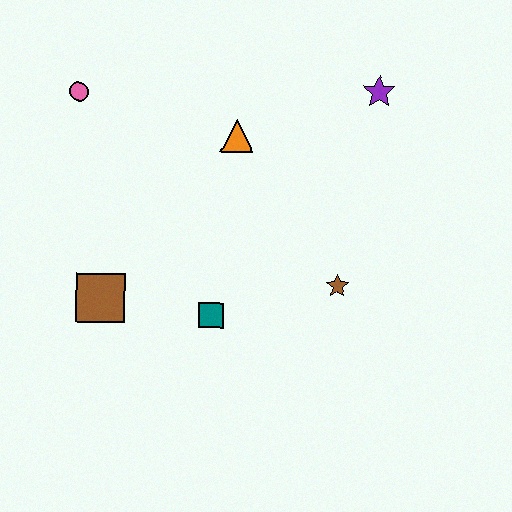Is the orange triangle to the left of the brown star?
Yes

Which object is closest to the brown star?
The teal square is closest to the brown star.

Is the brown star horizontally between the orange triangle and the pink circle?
No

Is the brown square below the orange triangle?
Yes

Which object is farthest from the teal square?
The purple star is farthest from the teal square.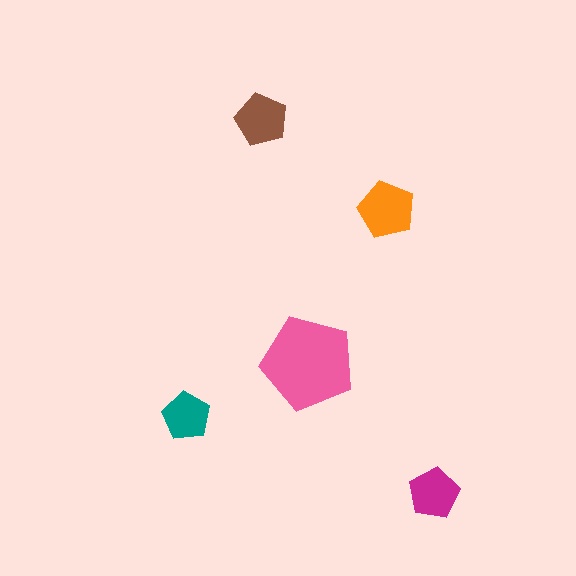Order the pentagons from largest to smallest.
the pink one, the orange one, the brown one, the magenta one, the teal one.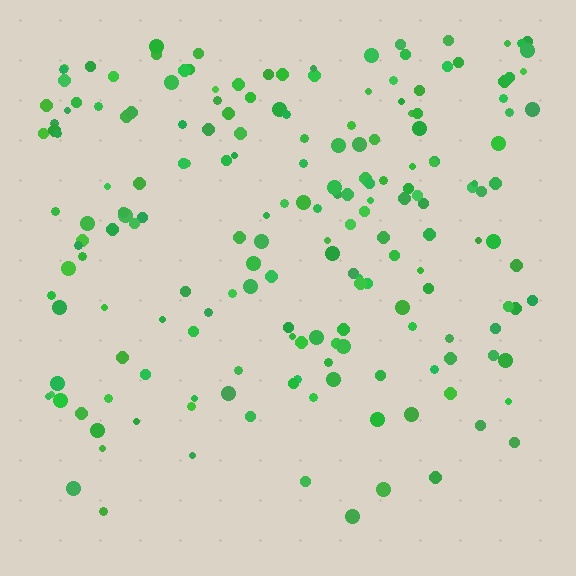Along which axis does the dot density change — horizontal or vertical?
Vertical.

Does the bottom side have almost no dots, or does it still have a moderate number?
Still a moderate number, just noticeably fewer than the top.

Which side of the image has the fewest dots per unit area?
The bottom.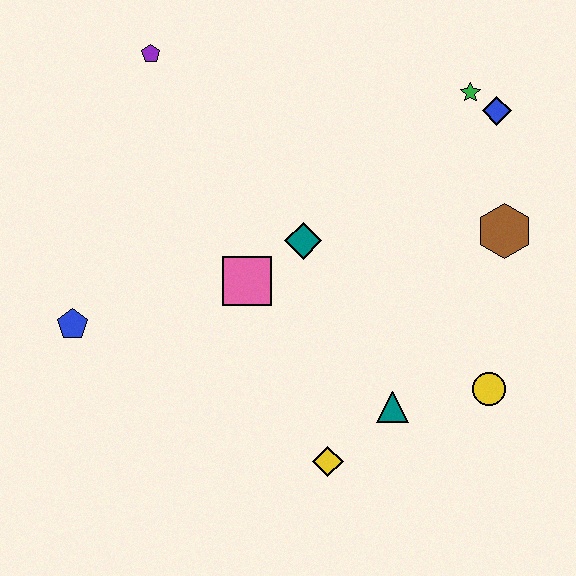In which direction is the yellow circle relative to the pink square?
The yellow circle is to the right of the pink square.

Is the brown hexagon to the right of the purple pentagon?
Yes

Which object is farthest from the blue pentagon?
The blue diamond is farthest from the blue pentagon.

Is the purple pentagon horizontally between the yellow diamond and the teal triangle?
No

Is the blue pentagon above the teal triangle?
Yes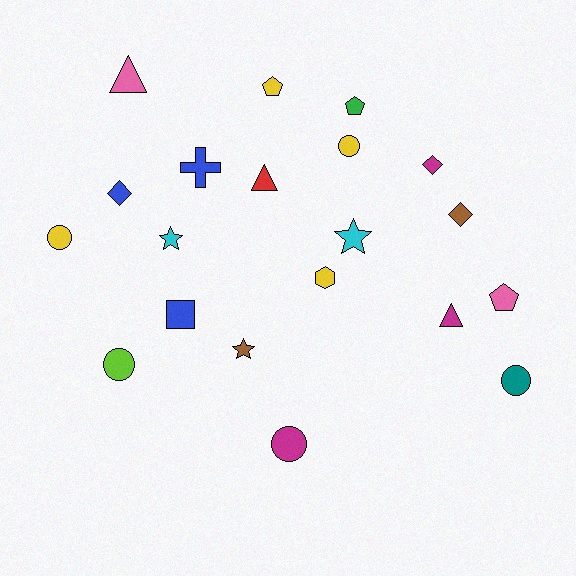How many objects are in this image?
There are 20 objects.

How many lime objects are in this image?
There is 1 lime object.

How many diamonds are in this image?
There are 3 diamonds.